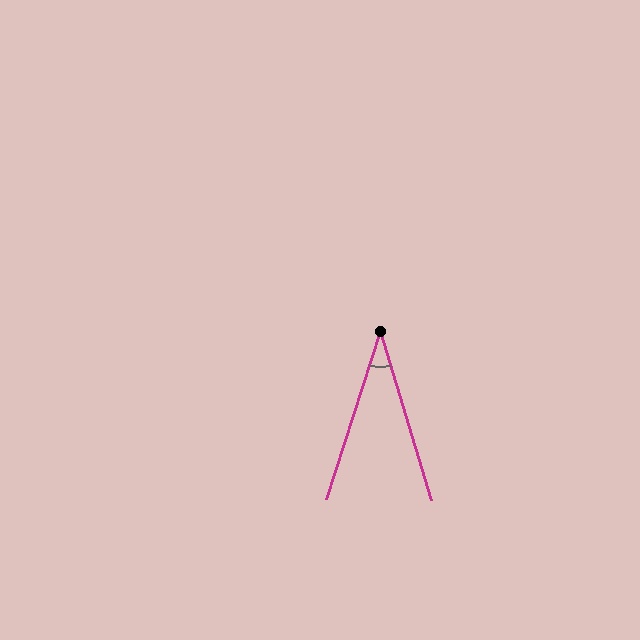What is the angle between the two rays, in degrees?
Approximately 34 degrees.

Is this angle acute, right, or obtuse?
It is acute.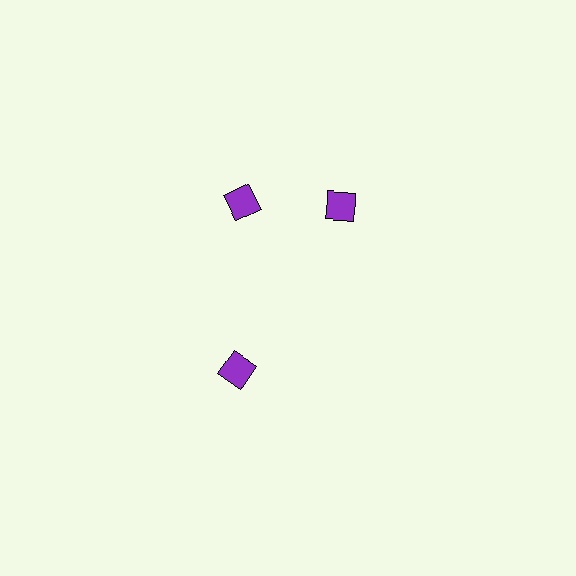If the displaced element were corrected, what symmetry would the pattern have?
It would have 3-fold rotational symmetry — the pattern would map onto itself every 120 degrees.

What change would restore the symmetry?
The symmetry would be restored by rotating it back into even spacing with its neighbors so that all 3 diamonds sit at equal angles and equal distance from the center.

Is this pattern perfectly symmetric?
No. The 3 purple diamonds are arranged in a ring, but one element near the 3 o'clock position is rotated out of alignment along the ring, breaking the 3-fold rotational symmetry.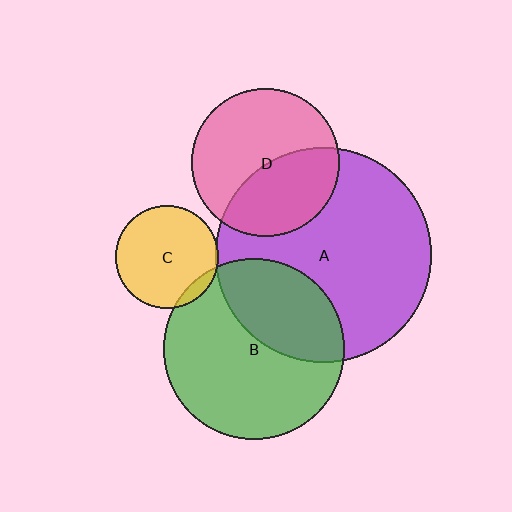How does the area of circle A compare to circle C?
Approximately 4.4 times.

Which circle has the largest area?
Circle A (purple).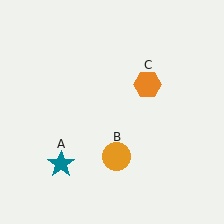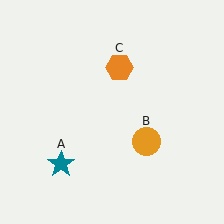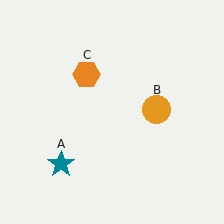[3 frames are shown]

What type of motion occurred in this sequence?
The orange circle (object B), orange hexagon (object C) rotated counterclockwise around the center of the scene.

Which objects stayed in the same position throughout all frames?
Teal star (object A) remained stationary.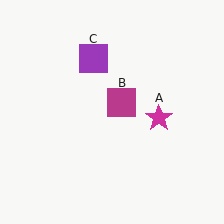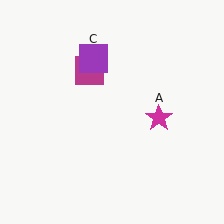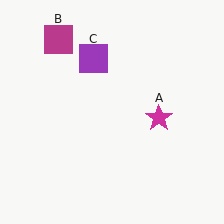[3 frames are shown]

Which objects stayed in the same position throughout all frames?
Magenta star (object A) and purple square (object C) remained stationary.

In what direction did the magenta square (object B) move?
The magenta square (object B) moved up and to the left.